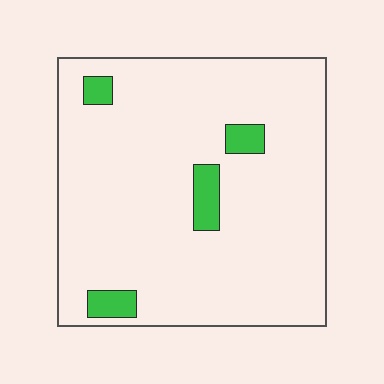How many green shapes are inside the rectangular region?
4.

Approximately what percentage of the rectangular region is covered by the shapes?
Approximately 5%.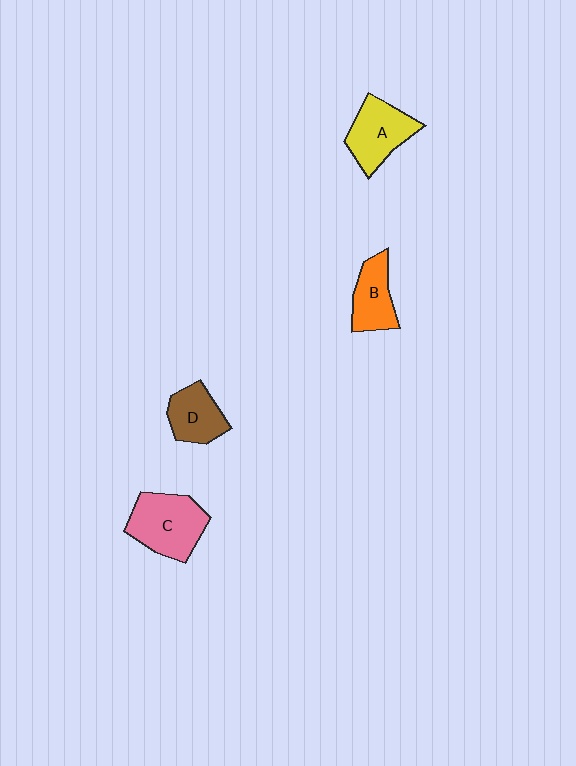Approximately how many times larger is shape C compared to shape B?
Approximately 1.5 times.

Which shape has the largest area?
Shape C (pink).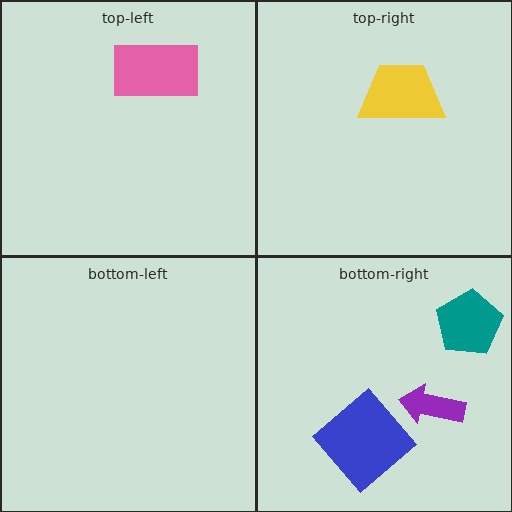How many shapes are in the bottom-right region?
3.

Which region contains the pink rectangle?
The top-left region.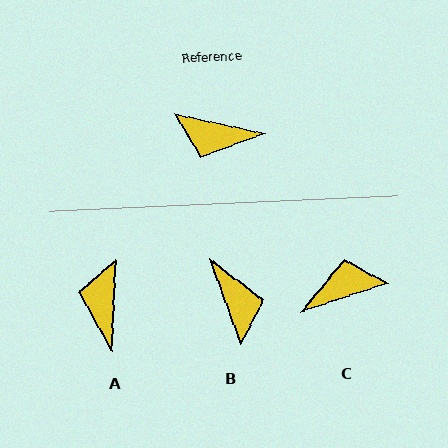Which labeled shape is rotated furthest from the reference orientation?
C, about 149 degrees away.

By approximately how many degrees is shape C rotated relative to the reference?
Approximately 149 degrees clockwise.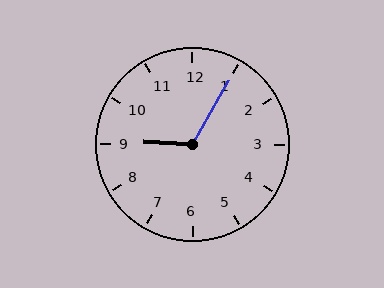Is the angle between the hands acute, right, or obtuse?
It is obtuse.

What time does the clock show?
9:05.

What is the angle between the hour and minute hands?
Approximately 118 degrees.